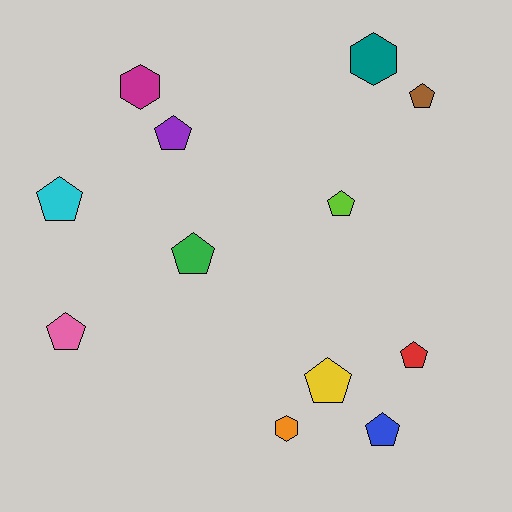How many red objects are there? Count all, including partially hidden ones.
There is 1 red object.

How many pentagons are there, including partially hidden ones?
There are 9 pentagons.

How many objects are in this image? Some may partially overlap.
There are 12 objects.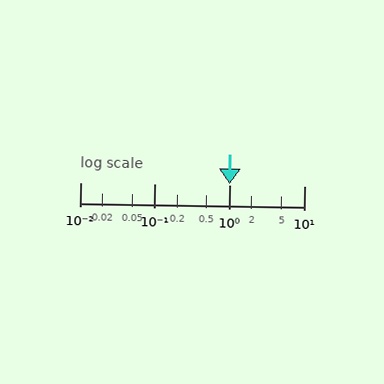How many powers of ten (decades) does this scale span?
The scale spans 3 decades, from 0.01 to 10.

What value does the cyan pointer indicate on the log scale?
The pointer indicates approximately 1.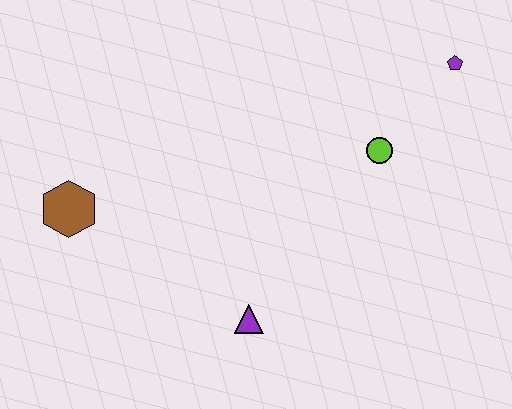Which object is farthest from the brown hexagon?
The purple pentagon is farthest from the brown hexagon.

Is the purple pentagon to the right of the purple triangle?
Yes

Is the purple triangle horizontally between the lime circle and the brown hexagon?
Yes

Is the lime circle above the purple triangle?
Yes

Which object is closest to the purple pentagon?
The lime circle is closest to the purple pentagon.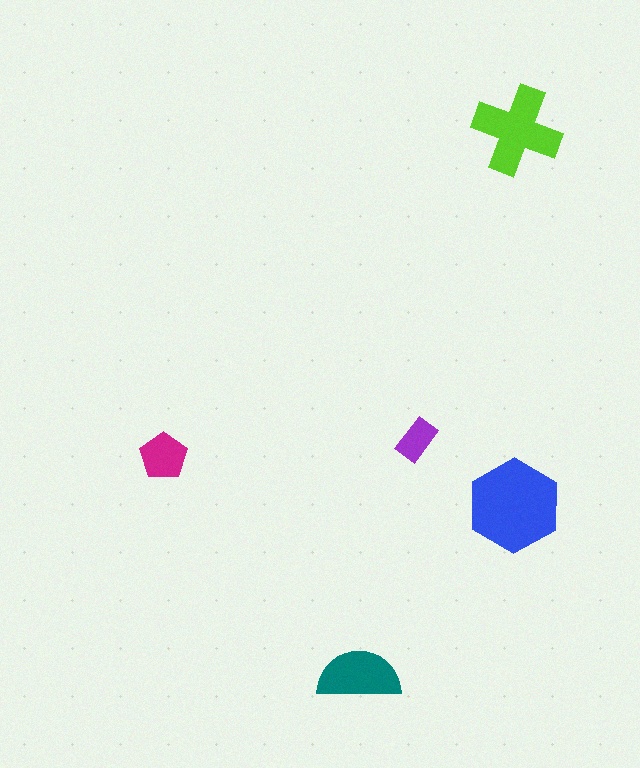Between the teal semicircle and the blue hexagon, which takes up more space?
The blue hexagon.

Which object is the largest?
The blue hexagon.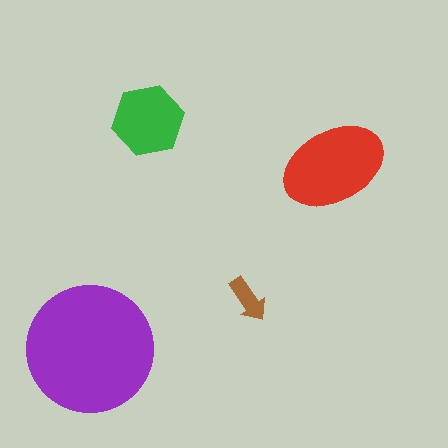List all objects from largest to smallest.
The purple circle, the red ellipse, the green hexagon, the brown arrow.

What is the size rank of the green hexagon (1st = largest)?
3rd.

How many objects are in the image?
There are 4 objects in the image.